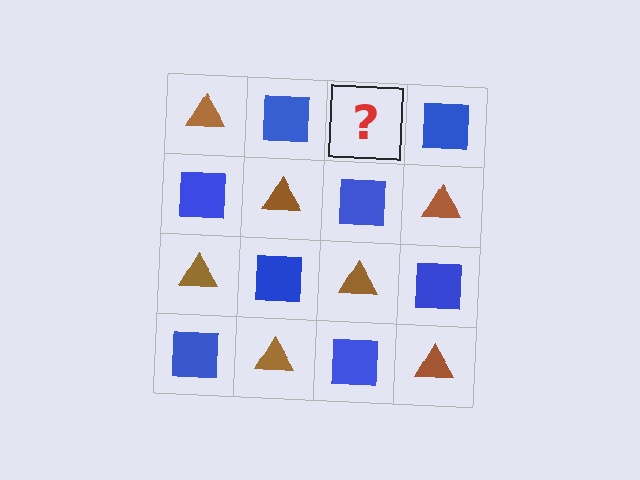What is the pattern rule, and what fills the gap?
The rule is that it alternates brown triangle and blue square in a checkerboard pattern. The gap should be filled with a brown triangle.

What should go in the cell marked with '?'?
The missing cell should contain a brown triangle.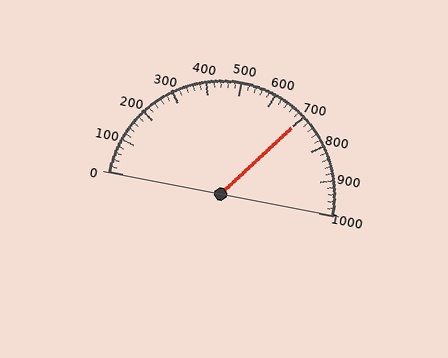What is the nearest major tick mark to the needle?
The nearest major tick mark is 700.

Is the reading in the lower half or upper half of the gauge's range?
The reading is in the upper half of the range (0 to 1000).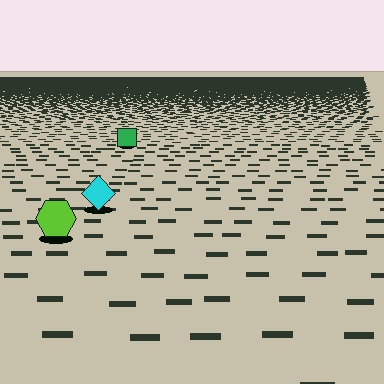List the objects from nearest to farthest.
From nearest to farthest: the lime hexagon, the cyan diamond, the green square.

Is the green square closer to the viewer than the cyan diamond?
No. The cyan diamond is closer — you can tell from the texture gradient: the ground texture is coarser near it.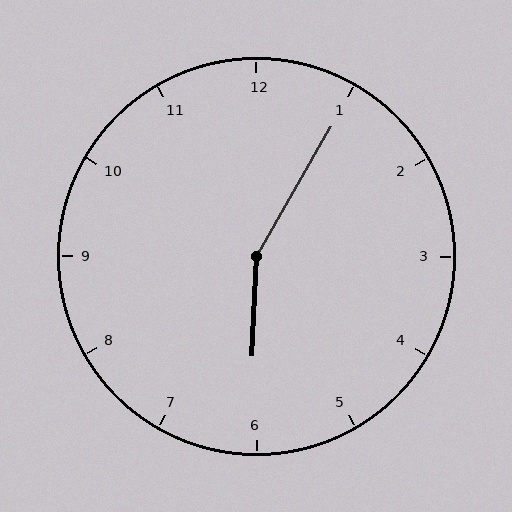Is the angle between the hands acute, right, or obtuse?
It is obtuse.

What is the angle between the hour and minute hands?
Approximately 152 degrees.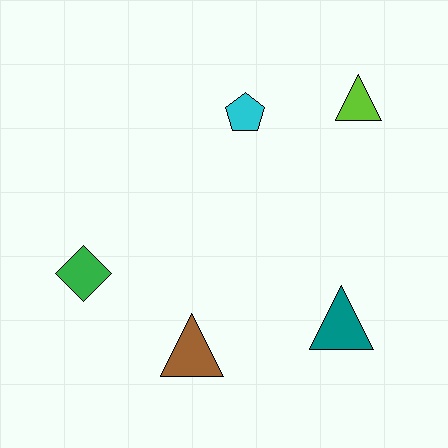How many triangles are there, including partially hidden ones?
There are 3 triangles.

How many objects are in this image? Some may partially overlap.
There are 5 objects.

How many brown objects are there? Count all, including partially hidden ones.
There is 1 brown object.